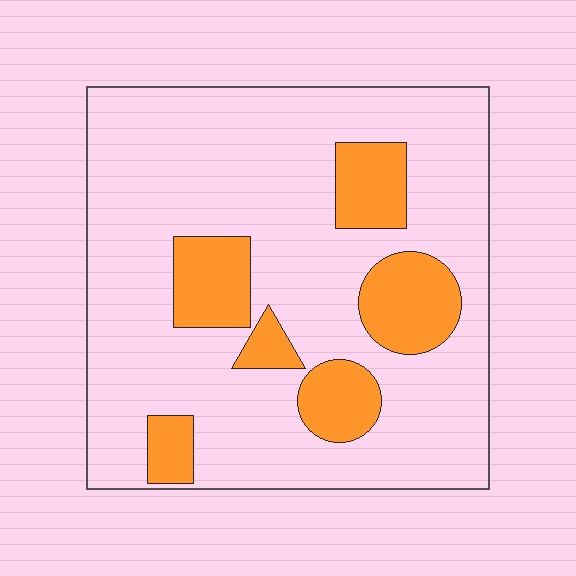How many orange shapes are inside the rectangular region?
6.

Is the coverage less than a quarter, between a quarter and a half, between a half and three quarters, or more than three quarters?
Less than a quarter.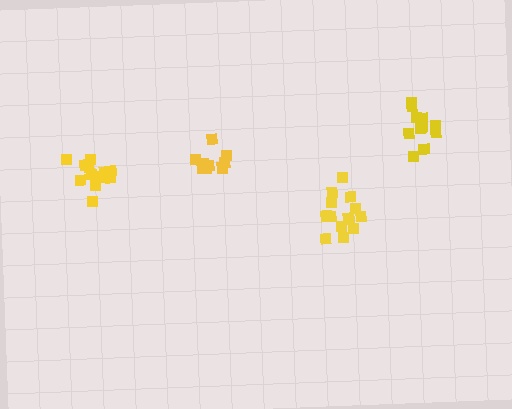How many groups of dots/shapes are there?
There are 4 groups.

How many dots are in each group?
Group 1: 14 dots, Group 2: 13 dots, Group 3: 13 dots, Group 4: 10 dots (50 total).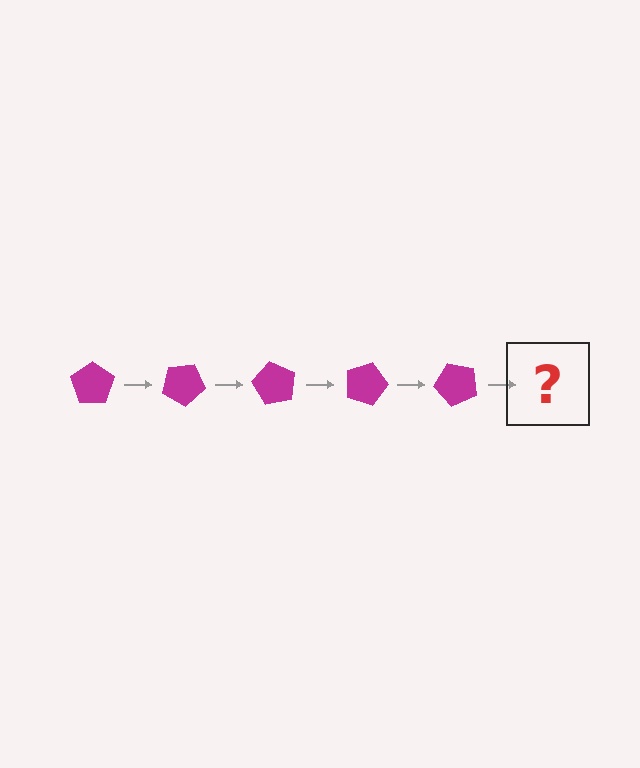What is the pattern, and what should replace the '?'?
The pattern is that the pentagon rotates 30 degrees each step. The '?' should be a magenta pentagon rotated 150 degrees.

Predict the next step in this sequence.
The next step is a magenta pentagon rotated 150 degrees.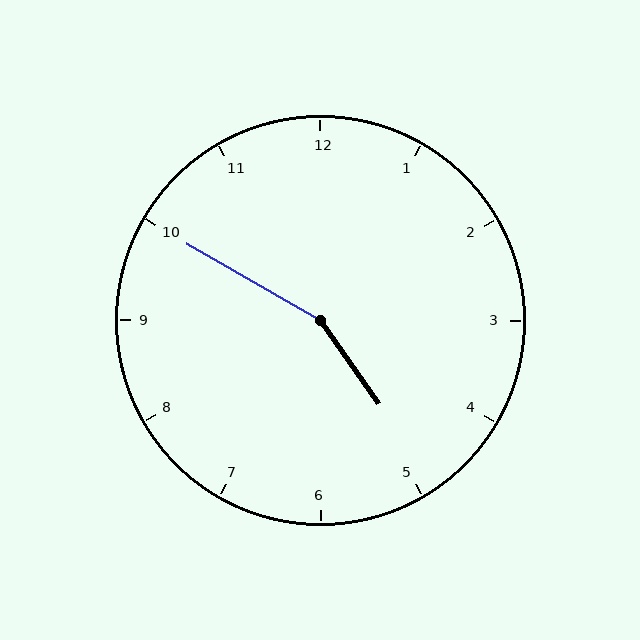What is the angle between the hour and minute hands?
Approximately 155 degrees.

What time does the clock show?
4:50.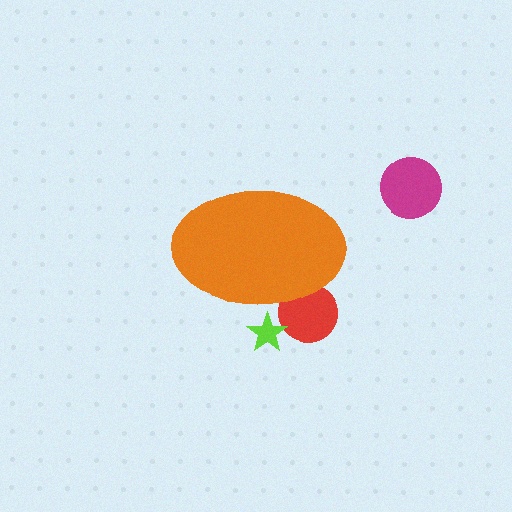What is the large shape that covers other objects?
An orange ellipse.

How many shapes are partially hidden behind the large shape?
2 shapes are partially hidden.